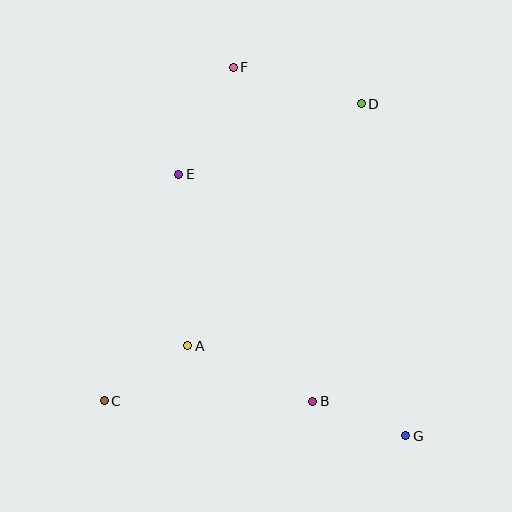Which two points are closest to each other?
Points B and G are closest to each other.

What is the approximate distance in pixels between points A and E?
The distance between A and E is approximately 172 pixels.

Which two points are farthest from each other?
Points F and G are farthest from each other.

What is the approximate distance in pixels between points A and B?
The distance between A and B is approximately 137 pixels.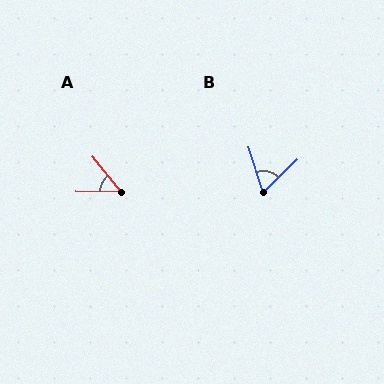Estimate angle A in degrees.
Approximately 50 degrees.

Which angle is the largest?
B, at approximately 63 degrees.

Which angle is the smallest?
A, at approximately 50 degrees.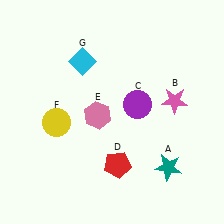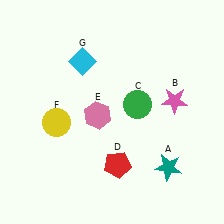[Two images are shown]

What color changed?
The circle (C) changed from purple in Image 1 to green in Image 2.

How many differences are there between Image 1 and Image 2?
There is 1 difference between the two images.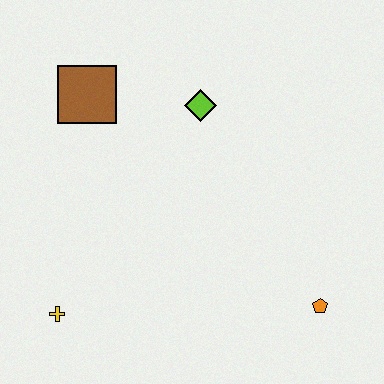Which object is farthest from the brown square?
The orange pentagon is farthest from the brown square.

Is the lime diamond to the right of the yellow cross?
Yes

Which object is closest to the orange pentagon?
The lime diamond is closest to the orange pentagon.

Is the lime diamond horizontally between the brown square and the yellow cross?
No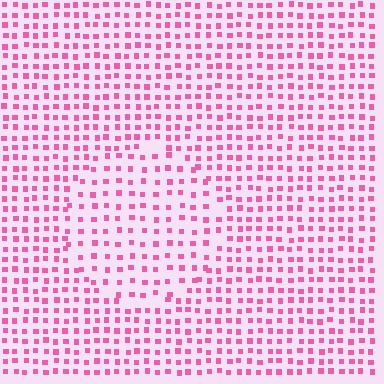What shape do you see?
I see a circle.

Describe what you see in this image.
The image contains small pink elements arranged at two different densities. A circle-shaped region is visible where the elements are less densely packed than the surrounding area.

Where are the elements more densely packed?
The elements are more densely packed outside the circle boundary.